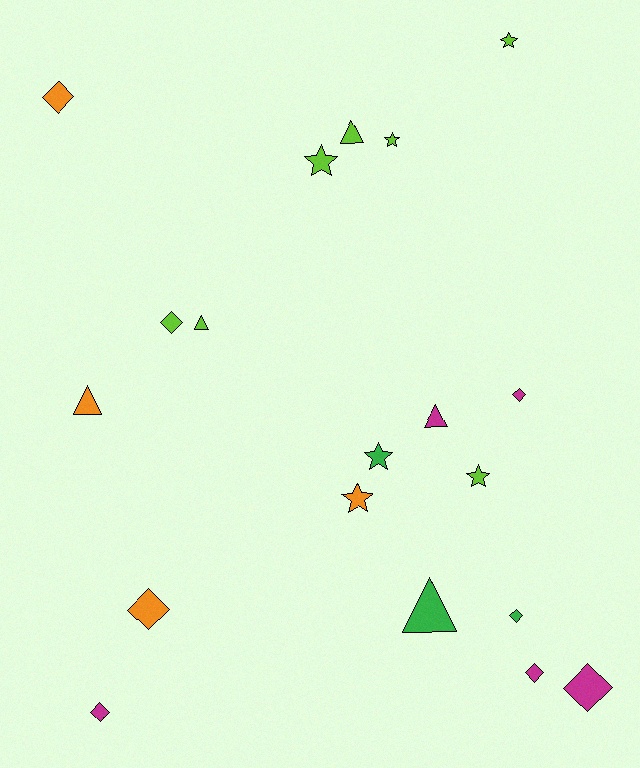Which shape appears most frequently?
Diamond, with 8 objects.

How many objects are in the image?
There are 19 objects.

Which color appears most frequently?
Lime, with 7 objects.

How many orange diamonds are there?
There are 2 orange diamonds.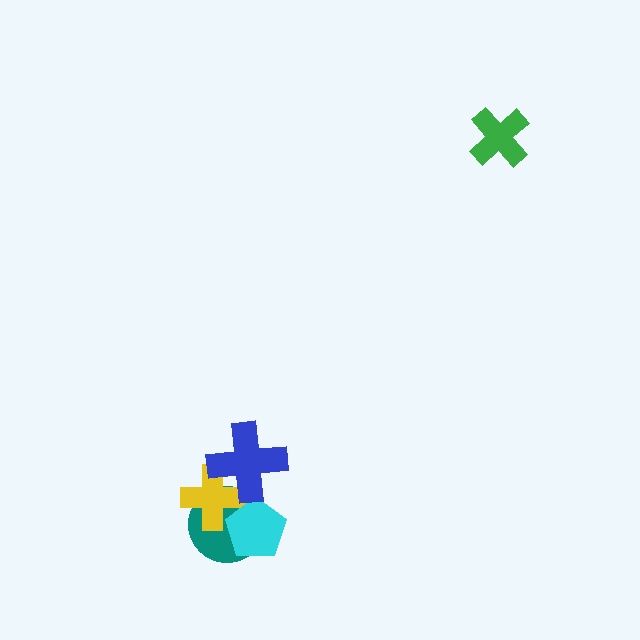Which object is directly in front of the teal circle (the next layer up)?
The yellow cross is directly in front of the teal circle.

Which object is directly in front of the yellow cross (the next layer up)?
The cyan pentagon is directly in front of the yellow cross.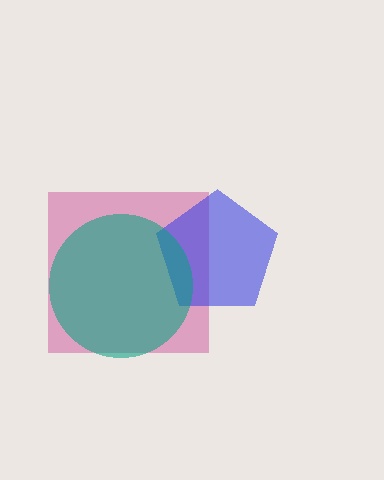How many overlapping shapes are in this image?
There are 3 overlapping shapes in the image.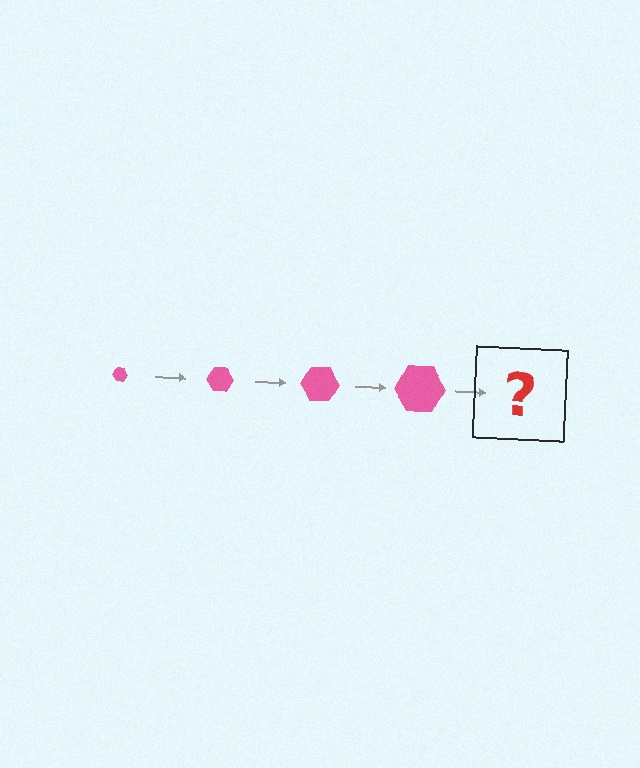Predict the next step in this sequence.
The next step is a pink hexagon, larger than the previous one.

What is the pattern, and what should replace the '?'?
The pattern is that the hexagon gets progressively larger each step. The '?' should be a pink hexagon, larger than the previous one.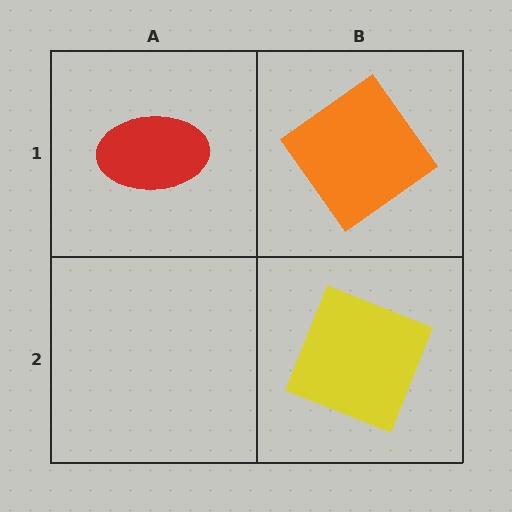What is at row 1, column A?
A red ellipse.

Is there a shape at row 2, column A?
No, that cell is empty.